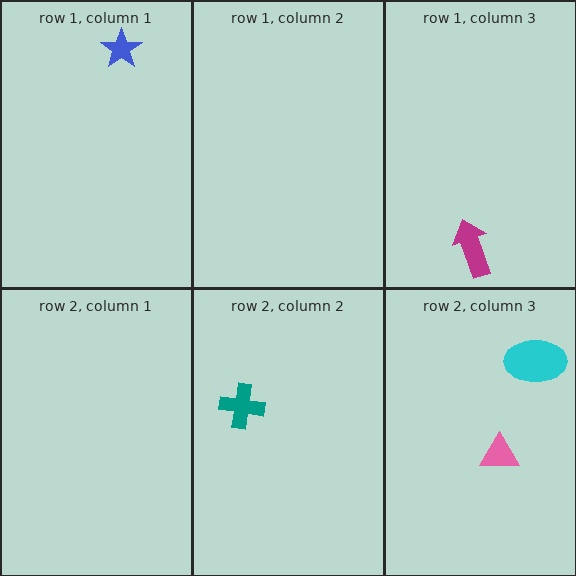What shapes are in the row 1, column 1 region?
The blue star.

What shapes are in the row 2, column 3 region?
The cyan ellipse, the pink triangle.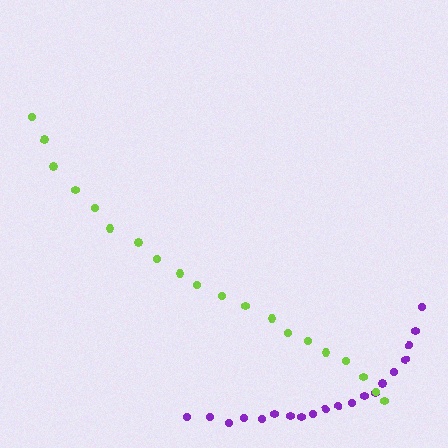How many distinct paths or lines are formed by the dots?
There are 2 distinct paths.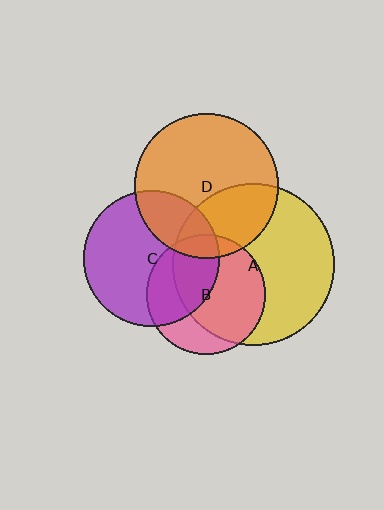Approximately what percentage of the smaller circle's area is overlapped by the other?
Approximately 45%.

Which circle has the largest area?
Circle A (yellow).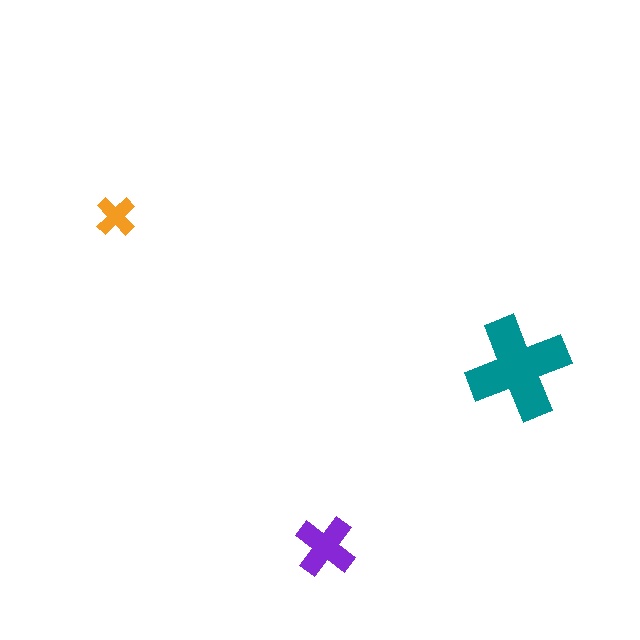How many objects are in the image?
There are 3 objects in the image.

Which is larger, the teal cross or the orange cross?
The teal one.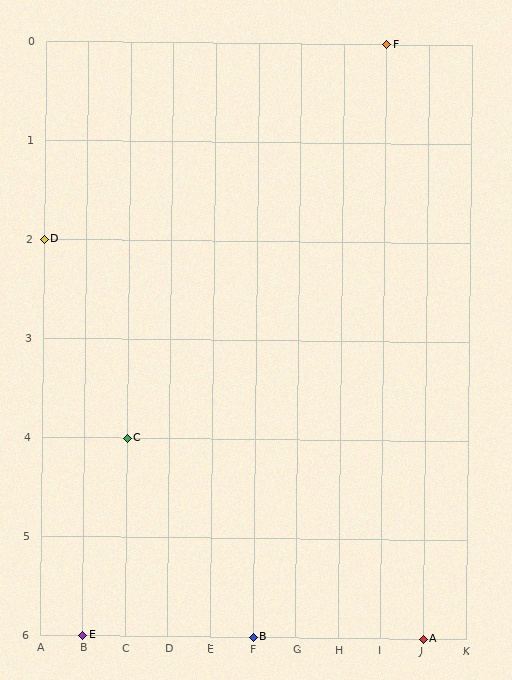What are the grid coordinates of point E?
Point E is at grid coordinates (B, 6).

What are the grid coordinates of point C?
Point C is at grid coordinates (C, 4).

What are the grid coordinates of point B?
Point B is at grid coordinates (F, 6).